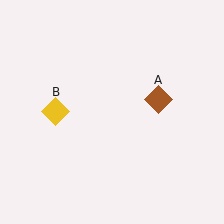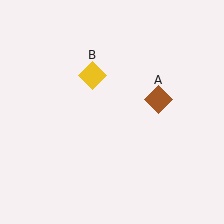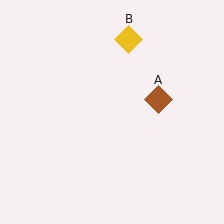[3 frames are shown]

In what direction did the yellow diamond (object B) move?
The yellow diamond (object B) moved up and to the right.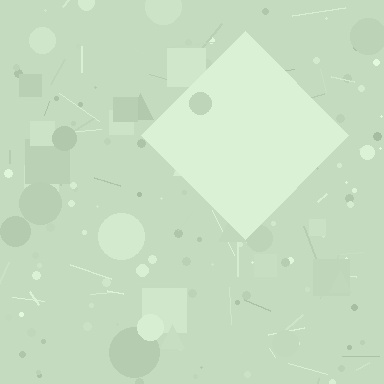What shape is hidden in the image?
A diamond is hidden in the image.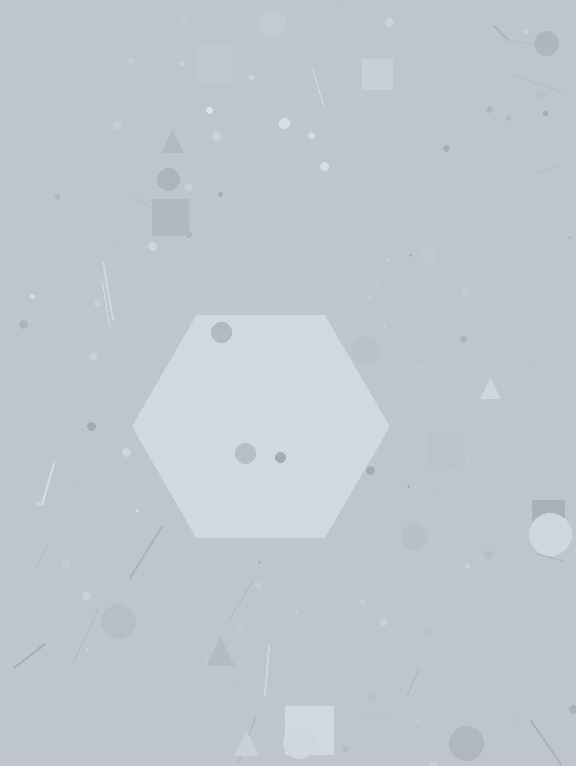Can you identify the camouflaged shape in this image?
The camouflaged shape is a hexagon.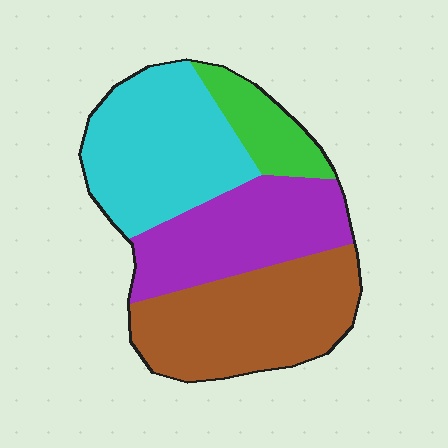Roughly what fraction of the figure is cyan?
Cyan covers around 30% of the figure.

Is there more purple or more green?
Purple.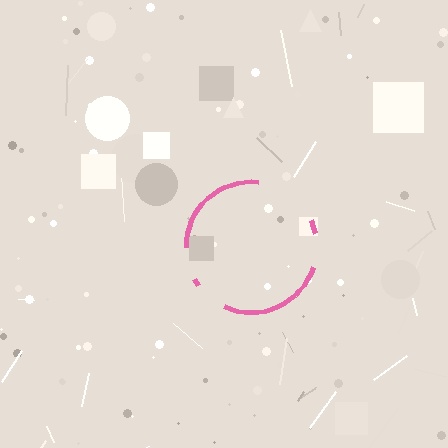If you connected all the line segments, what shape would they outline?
They would outline a circle.